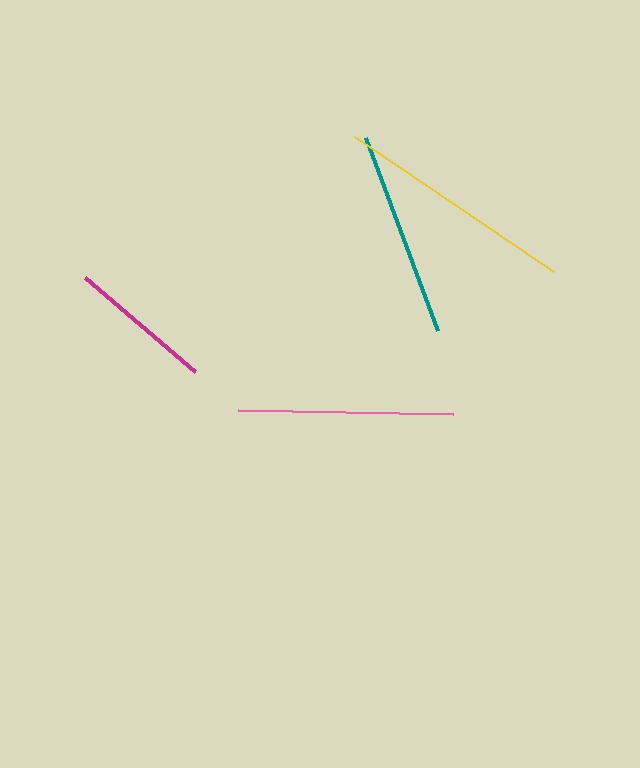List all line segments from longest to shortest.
From longest to shortest: yellow, pink, teal, magenta.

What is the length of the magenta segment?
The magenta segment is approximately 144 pixels long.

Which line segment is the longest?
The yellow line is the longest at approximately 240 pixels.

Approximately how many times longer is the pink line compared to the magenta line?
The pink line is approximately 1.5 times the length of the magenta line.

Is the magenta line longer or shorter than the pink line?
The pink line is longer than the magenta line.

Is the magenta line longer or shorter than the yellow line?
The yellow line is longer than the magenta line.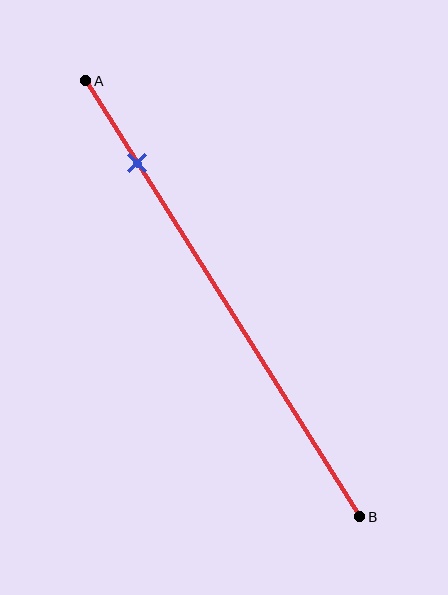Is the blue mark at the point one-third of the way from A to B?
No, the mark is at about 20% from A, not at the 33% one-third point.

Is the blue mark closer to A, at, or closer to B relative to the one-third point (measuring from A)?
The blue mark is closer to point A than the one-third point of segment AB.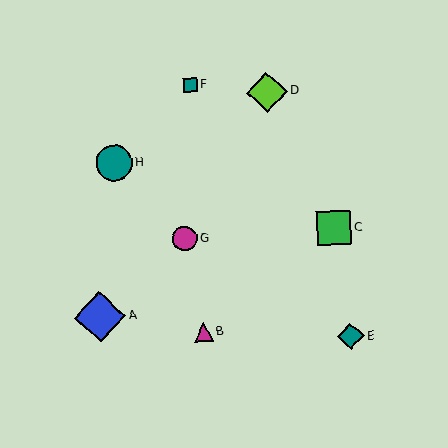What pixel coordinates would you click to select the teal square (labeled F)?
Click at (190, 85) to select the teal square F.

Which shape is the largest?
The blue diamond (labeled A) is the largest.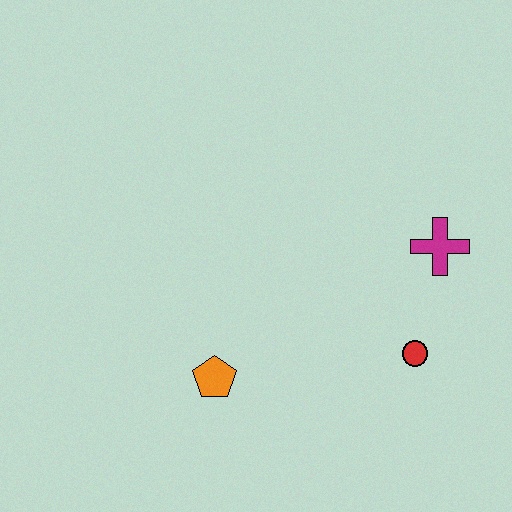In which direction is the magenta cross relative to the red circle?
The magenta cross is above the red circle.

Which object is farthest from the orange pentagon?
The magenta cross is farthest from the orange pentagon.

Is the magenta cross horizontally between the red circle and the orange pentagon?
No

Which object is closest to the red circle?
The magenta cross is closest to the red circle.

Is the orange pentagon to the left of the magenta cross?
Yes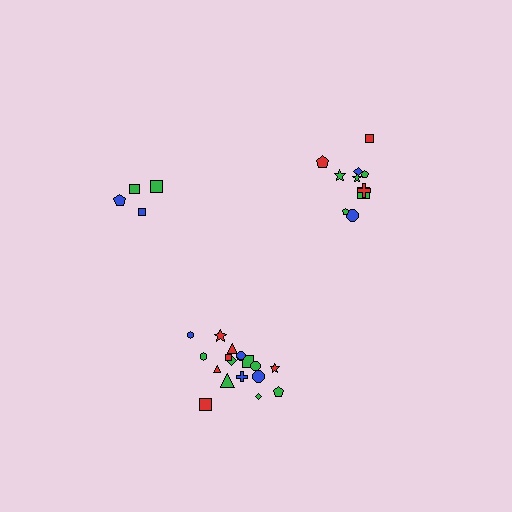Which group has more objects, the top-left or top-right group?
The top-right group.